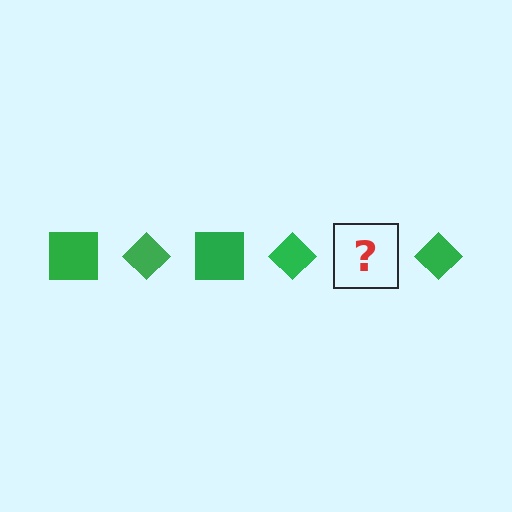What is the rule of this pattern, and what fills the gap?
The rule is that the pattern cycles through square, diamond shapes in green. The gap should be filled with a green square.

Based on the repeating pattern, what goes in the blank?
The blank should be a green square.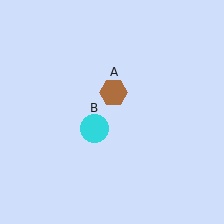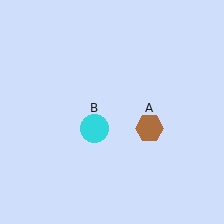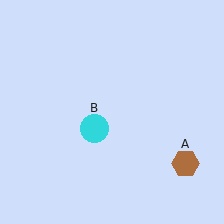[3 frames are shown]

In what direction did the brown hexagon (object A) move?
The brown hexagon (object A) moved down and to the right.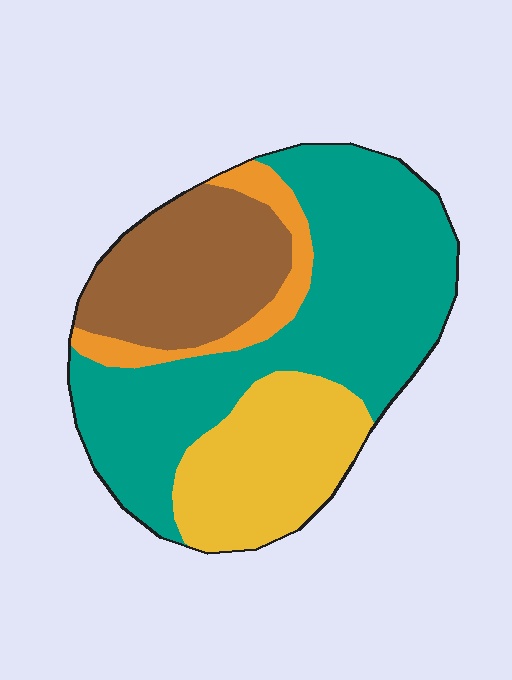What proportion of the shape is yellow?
Yellow takes up about one fifth (1/5) of the shape.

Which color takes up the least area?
Orange, at roughly 10%.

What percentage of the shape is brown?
Brown takes up less than a quarter of the shape.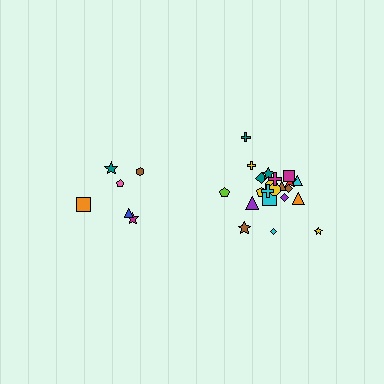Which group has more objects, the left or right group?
The right group.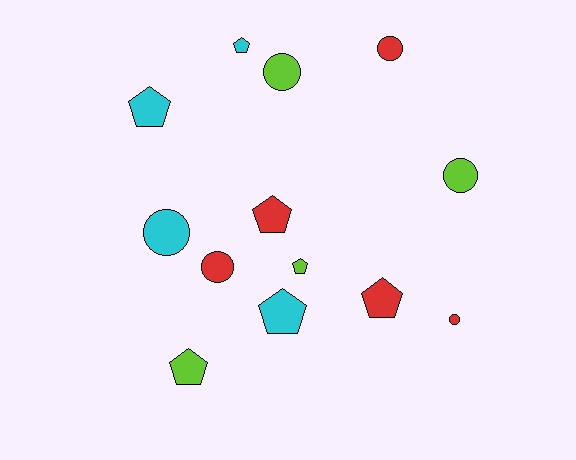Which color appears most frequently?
Red, with 5 objects.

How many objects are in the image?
There are 13 objects.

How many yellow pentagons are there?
There are no yellow pentagons.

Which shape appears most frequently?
Pentagon, with 7 objects.